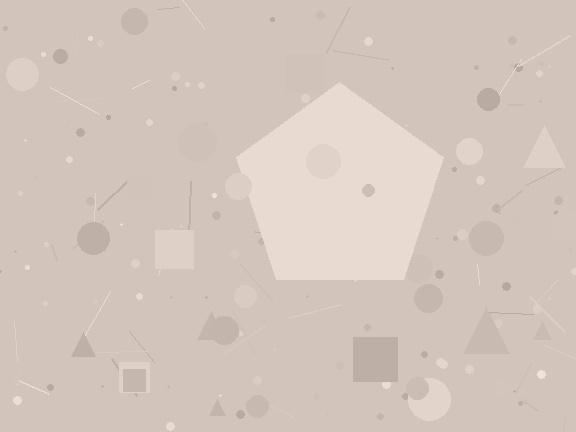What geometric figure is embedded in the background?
A pentagon is embedded in the background.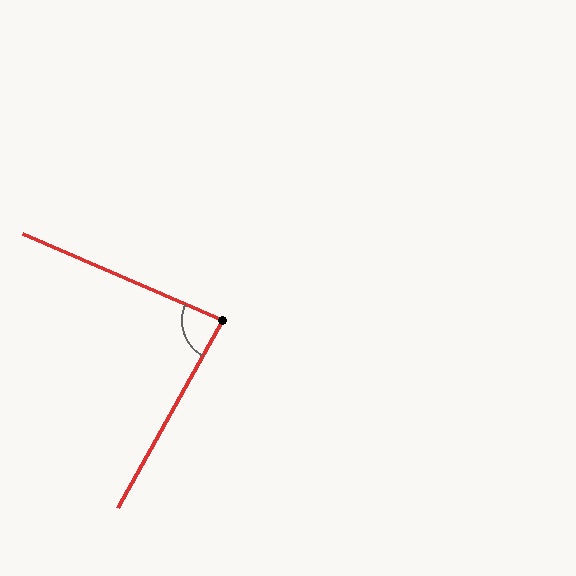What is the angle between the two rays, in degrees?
Approximately 84 degrees.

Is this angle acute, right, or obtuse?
It is acute.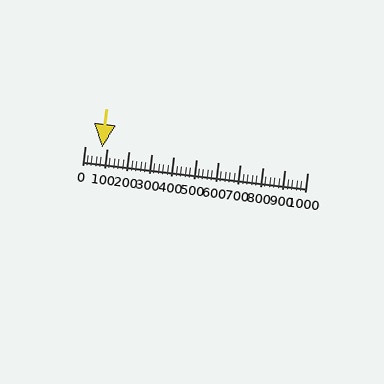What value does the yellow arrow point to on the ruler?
The yellow arrow points to approximately 78.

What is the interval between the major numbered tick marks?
The major tick marks are spaced 100 units apart.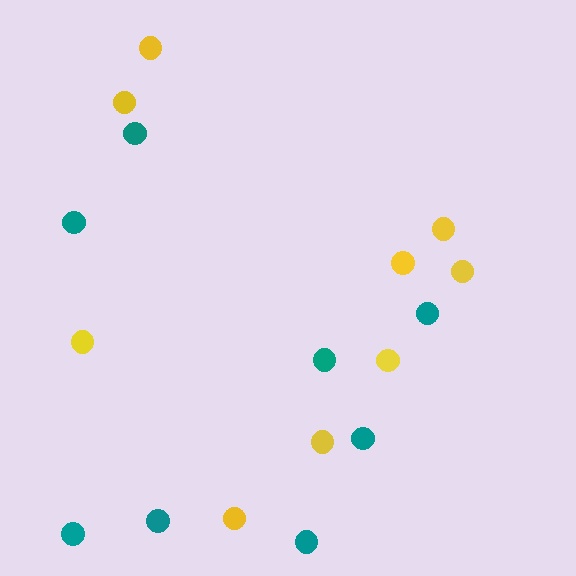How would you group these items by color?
There are 2 groups: one group of teal circles (8) and one group of yellow circles (9).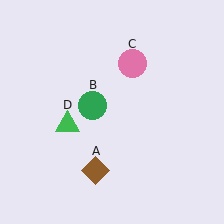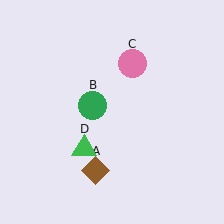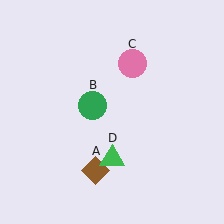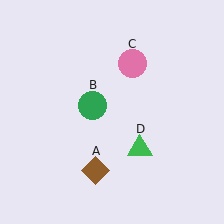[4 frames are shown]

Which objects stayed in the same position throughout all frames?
Brown diamond (object A) and green circle (object B) and pink circle (object C) remained stationary.